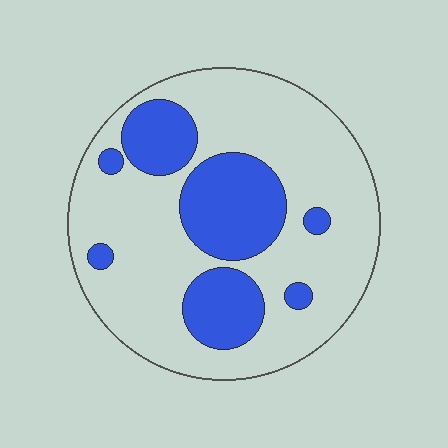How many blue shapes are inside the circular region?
7.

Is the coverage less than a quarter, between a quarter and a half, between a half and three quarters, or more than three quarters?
Between a quarter and a half.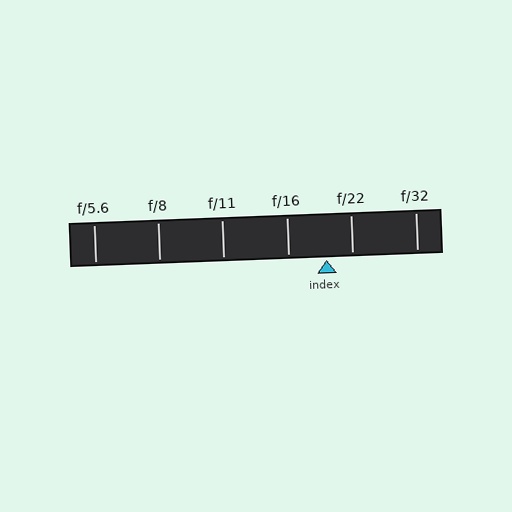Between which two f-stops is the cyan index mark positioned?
The index mark is between f/16 and f/22.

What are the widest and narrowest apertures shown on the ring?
The widest aperture shown is f/5.6 and the narrowest is f/32.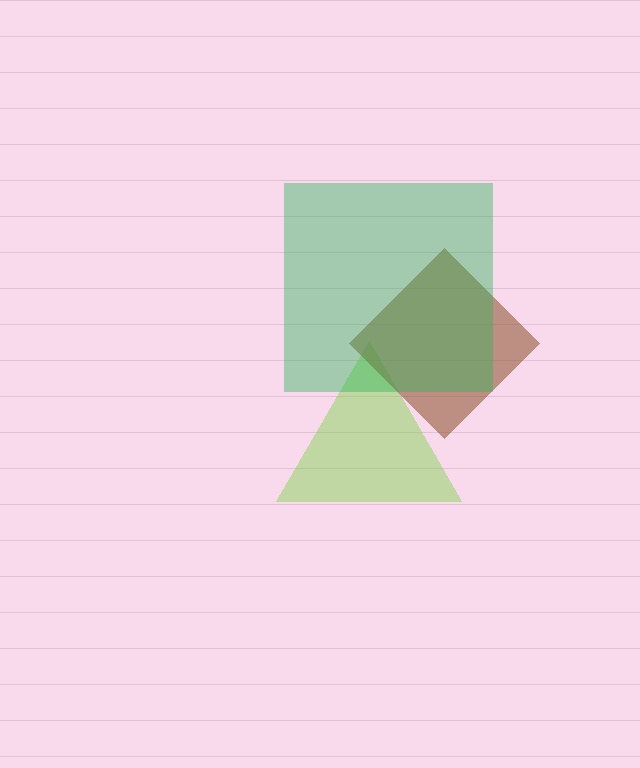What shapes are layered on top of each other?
The layered shapes are: a lime triangle, a brown diamond, a green square.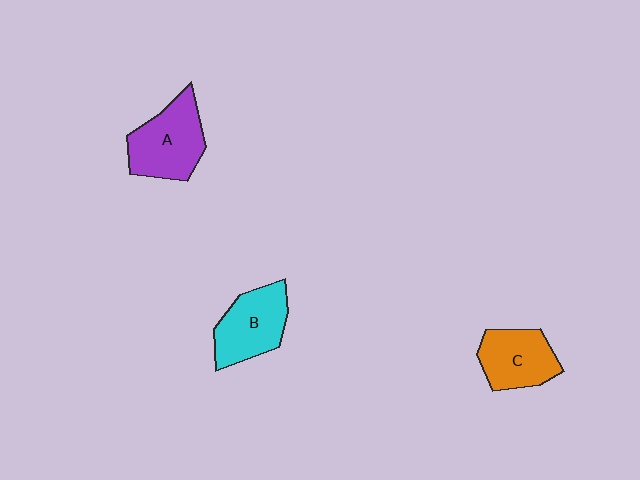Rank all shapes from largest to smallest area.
From largest to smallest: A (purple), B (cyan), C (orange).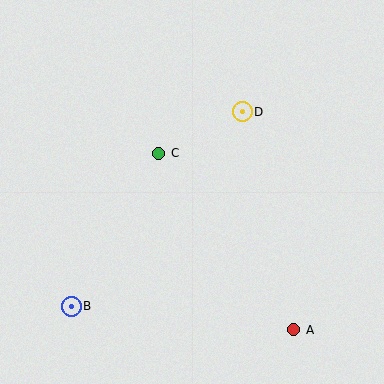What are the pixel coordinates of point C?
Point C is at (159, 153).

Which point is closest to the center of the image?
Point C at (159, 153) is closest to the center.